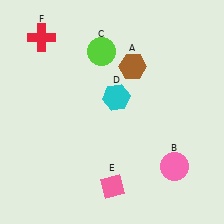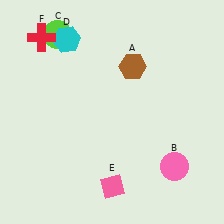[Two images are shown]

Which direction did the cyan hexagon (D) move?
The cyan hexagon (D) moved up.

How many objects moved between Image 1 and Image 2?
2 objects moved between the two images.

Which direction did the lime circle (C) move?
The lime circle (C) moved left.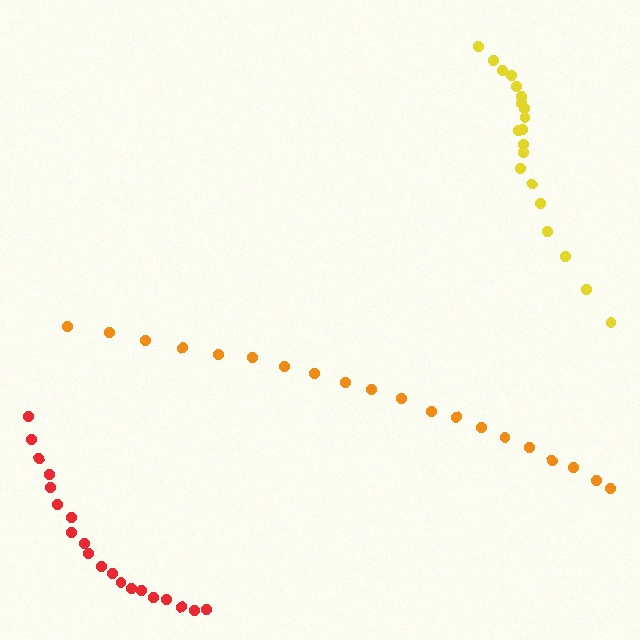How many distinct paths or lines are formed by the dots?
There are 3 distinct paths.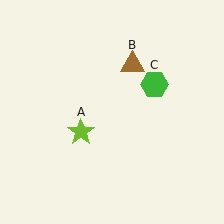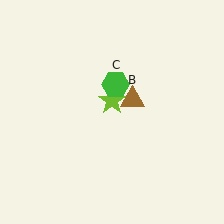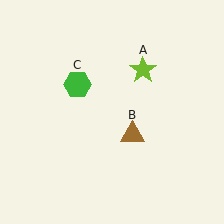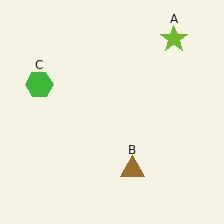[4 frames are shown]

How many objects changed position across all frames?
3 objects changed position: lime star (object A), brown triangle (object B), green hexagon (object C).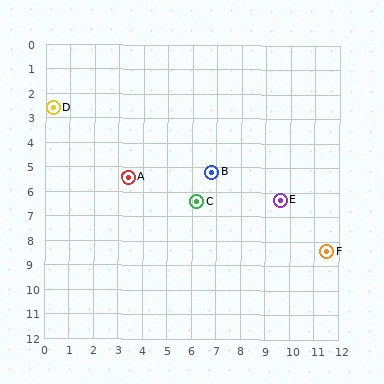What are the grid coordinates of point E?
Point E is at approximately (9.6, 6.3).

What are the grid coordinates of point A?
Point A is at approximately (3.4, 5.4).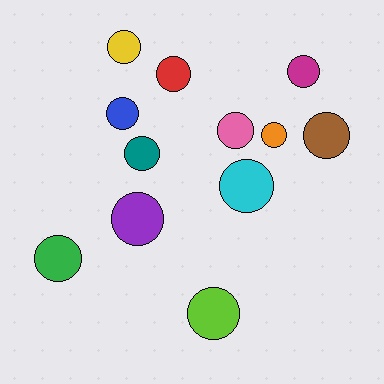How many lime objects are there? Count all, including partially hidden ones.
There is 1 lime object.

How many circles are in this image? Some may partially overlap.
There are 12 circles.